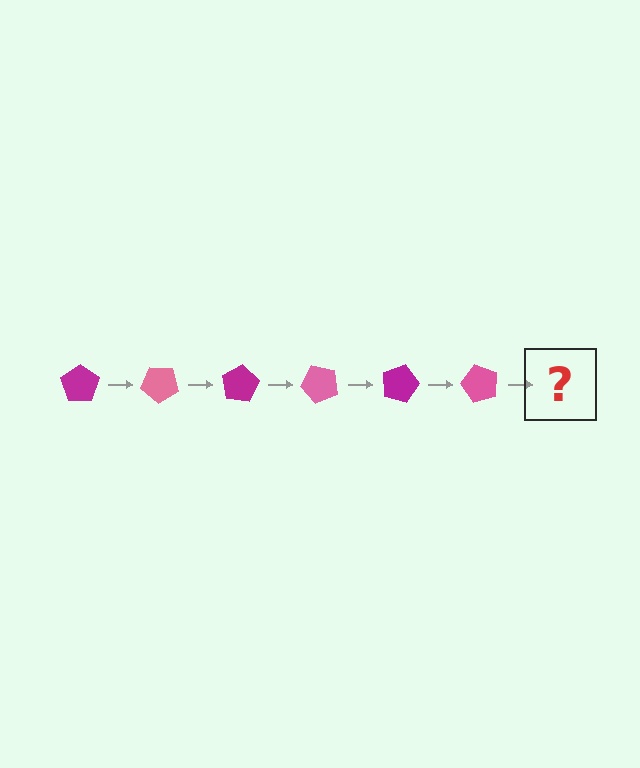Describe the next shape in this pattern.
It should be a magenta pentagon, rotated 240 degrees from the start.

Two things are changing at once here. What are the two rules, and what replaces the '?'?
The two rules are that it rotates 40 degrees each step and the color cycles through magenta and pink. The '?' should be a magenta pentagon, rotated 240 degrees from the start.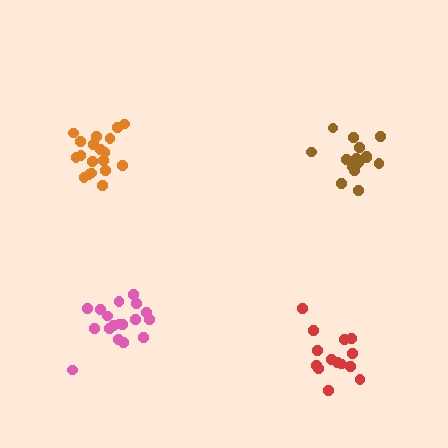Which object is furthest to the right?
The brown cluster is rightmost.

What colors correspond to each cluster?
The clusters are colored: pink, orange, brown, red.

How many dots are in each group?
Group 1: 18 dots, Group 2: 19 dots, Group 3: 15 dots, Group 4: 14 dots (66 total).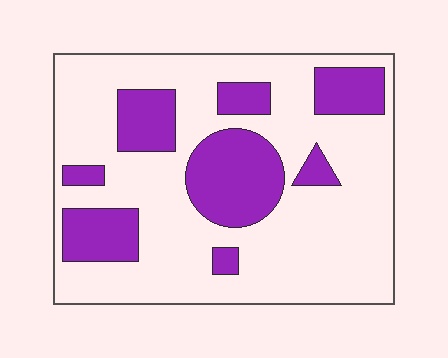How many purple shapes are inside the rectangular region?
8.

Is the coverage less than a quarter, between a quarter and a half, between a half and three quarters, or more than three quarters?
Between a quarter and a half.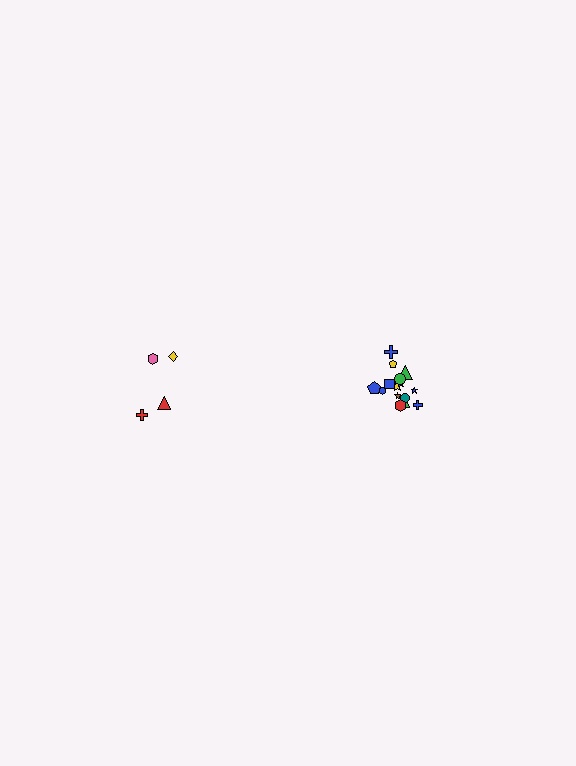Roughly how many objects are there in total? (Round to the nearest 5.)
Roughly 20 objects in total.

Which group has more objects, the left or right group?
The right group.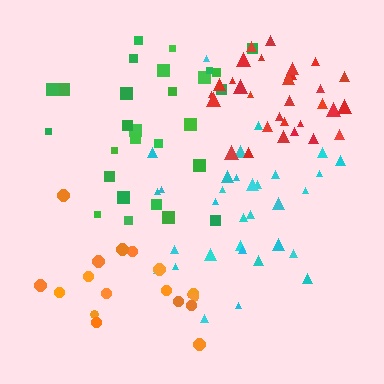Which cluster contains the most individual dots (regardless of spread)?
Cyan (32).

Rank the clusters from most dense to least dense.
red, cyan, orange, green.